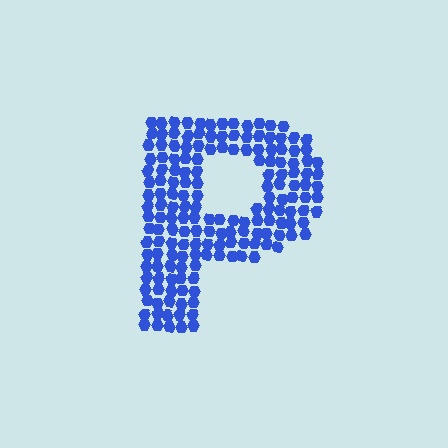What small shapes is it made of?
It is made of small hexagons.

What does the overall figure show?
The overall figure shows the letter P.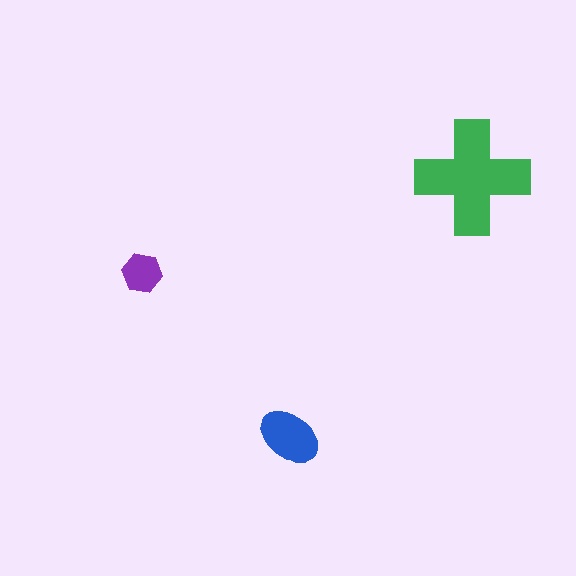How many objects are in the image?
There are 3 objects in the image.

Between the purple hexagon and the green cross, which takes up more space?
The green cross.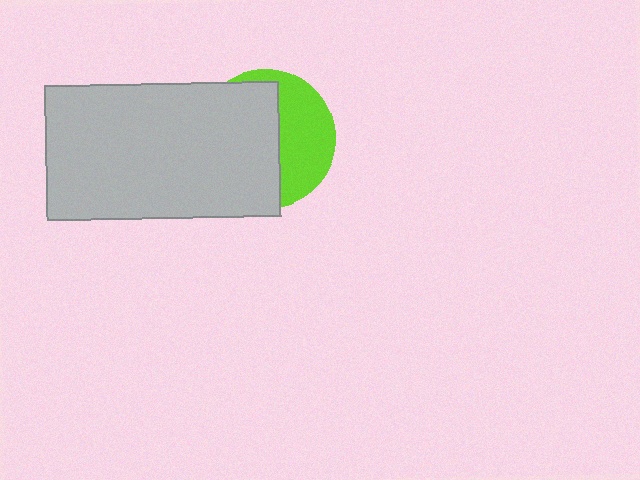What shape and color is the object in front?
The object in front is a light gray rectangle.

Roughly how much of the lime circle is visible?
A small part of it is visible (roughly 41%).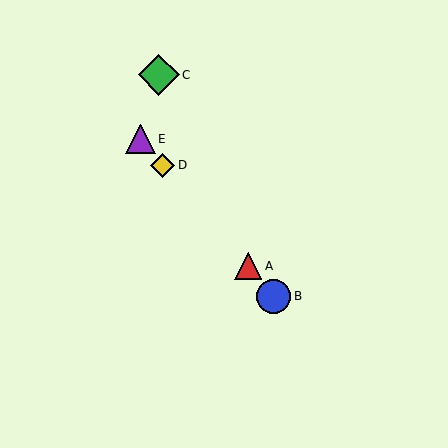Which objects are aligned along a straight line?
Objects A, B, D, E are aligned along a straight line.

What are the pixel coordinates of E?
Object E is at (140, 139).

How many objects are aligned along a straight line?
4 objects (A, B, D, E) are aligned along a straight line.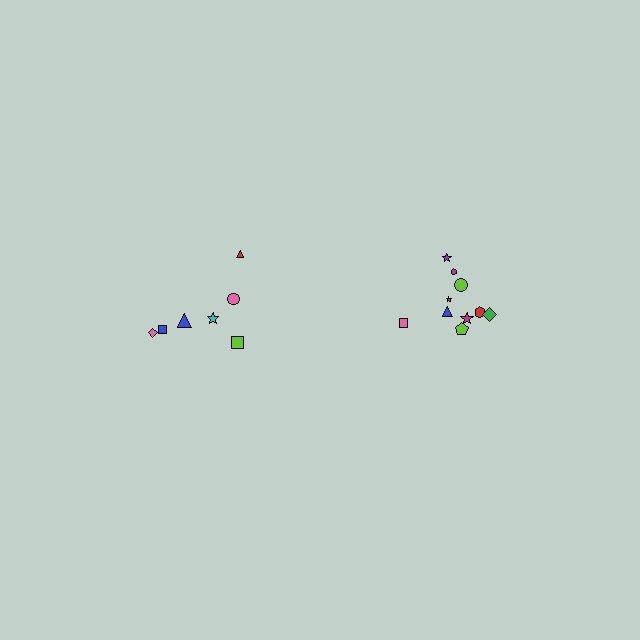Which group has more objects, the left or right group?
The right group.